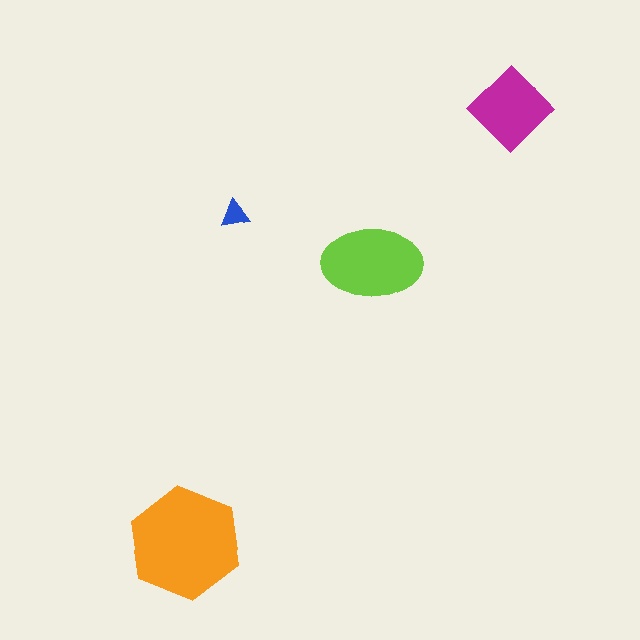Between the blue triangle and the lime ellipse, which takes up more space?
The lime ellipse.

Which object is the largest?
The orange hexagon.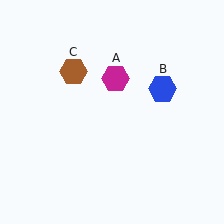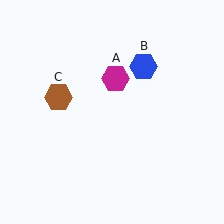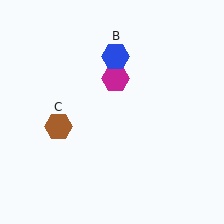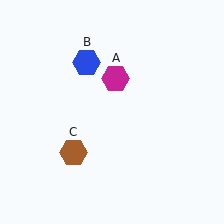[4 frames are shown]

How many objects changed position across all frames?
2 objects changed position: blue hexagon (object B), brown hexagon (object C).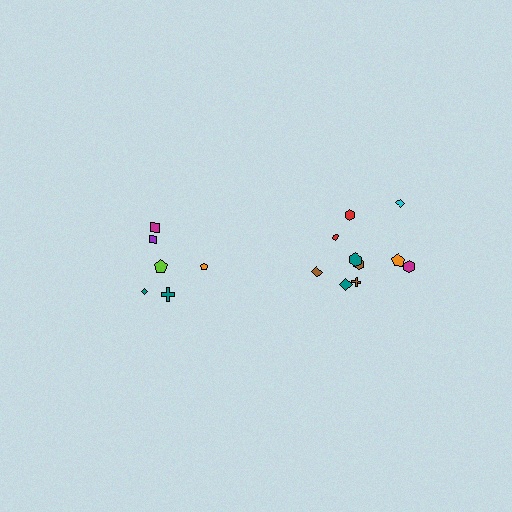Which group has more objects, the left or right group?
The right group.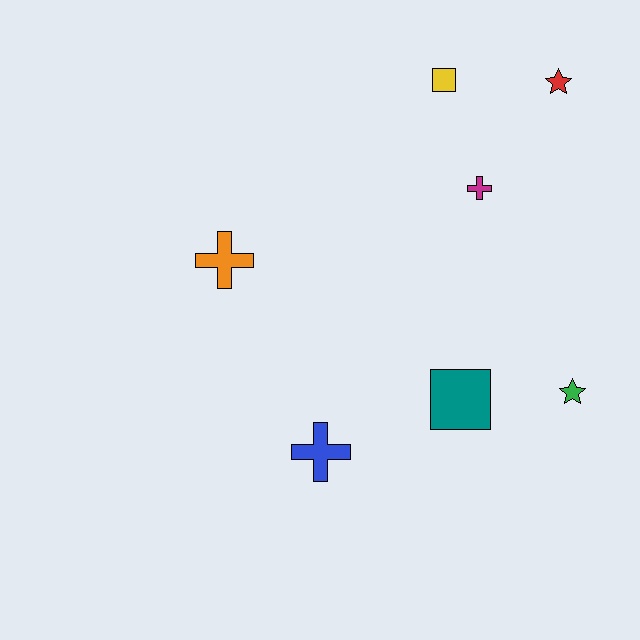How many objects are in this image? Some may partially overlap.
There are 7 objects.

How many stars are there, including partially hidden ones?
There are 2 stars.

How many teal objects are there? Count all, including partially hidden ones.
There is 1 teal object.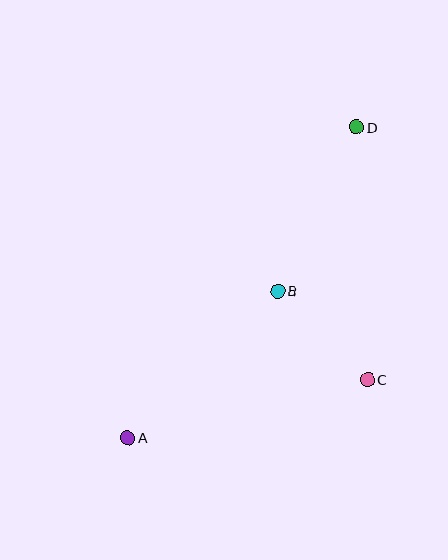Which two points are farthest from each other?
Points A and D are farthest from each other.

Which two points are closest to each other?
Points B and C are closest to each other.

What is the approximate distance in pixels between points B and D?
The distance between B and D is approximately 182 pixels.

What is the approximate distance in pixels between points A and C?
The distance between A and C is approximately 247 pixels.